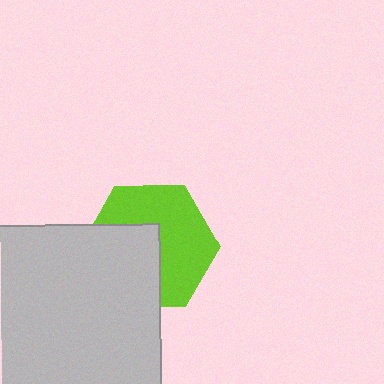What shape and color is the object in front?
The object in front is a light gray square.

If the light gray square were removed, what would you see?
You would see the complete lime hexagon.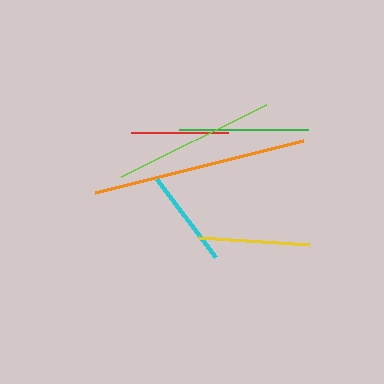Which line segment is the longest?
The orange line is the longest at approximately 215 pixels.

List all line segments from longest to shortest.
From longest to shortest: orange, lime, green, yellow, red, cyan.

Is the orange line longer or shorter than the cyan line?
The orange line is longer than the cyan line.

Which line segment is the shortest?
The cyan line is the shortest at approximately 97 pixels.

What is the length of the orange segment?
The orange segment is approximately 215 pixels long.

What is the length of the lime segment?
The lime segment is approximately 162 pixels long.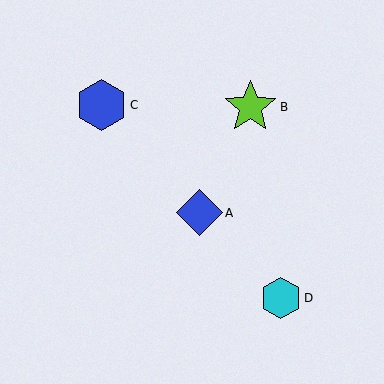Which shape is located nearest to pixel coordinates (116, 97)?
The blue hexagon (labeled C) at (101, 105) is nearest to that location.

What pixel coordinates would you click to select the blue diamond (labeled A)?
Click at (200, 213) to select the blue diamond A.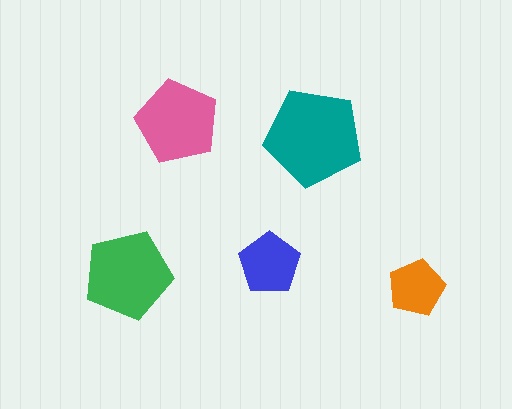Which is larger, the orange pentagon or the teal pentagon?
The teal one.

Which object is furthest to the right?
The orange pentagon is rightmost.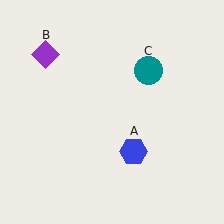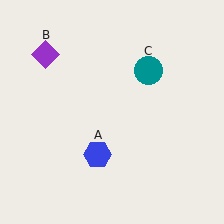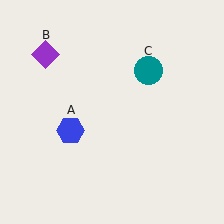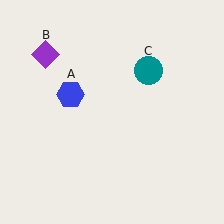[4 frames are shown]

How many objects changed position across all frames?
1 object changed position: blue hexagon (object A).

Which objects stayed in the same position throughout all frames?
Purple diamond (object B) and teal circle (object C) remained stationary.